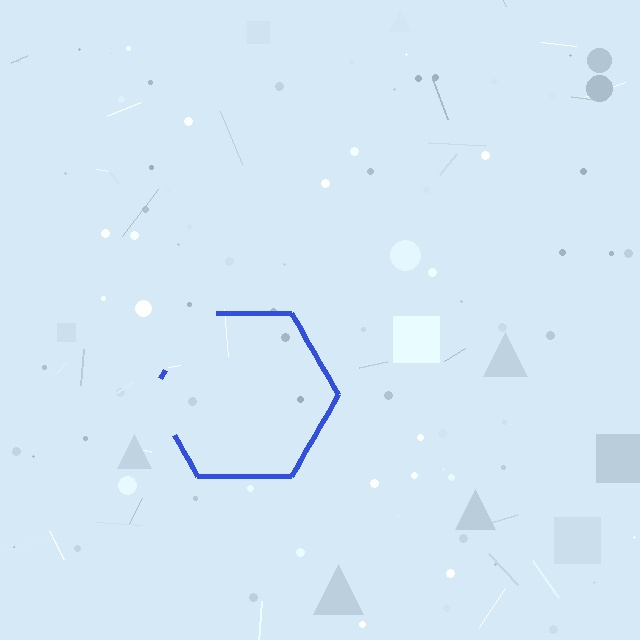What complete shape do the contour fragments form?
The contour fragments form a hexagon.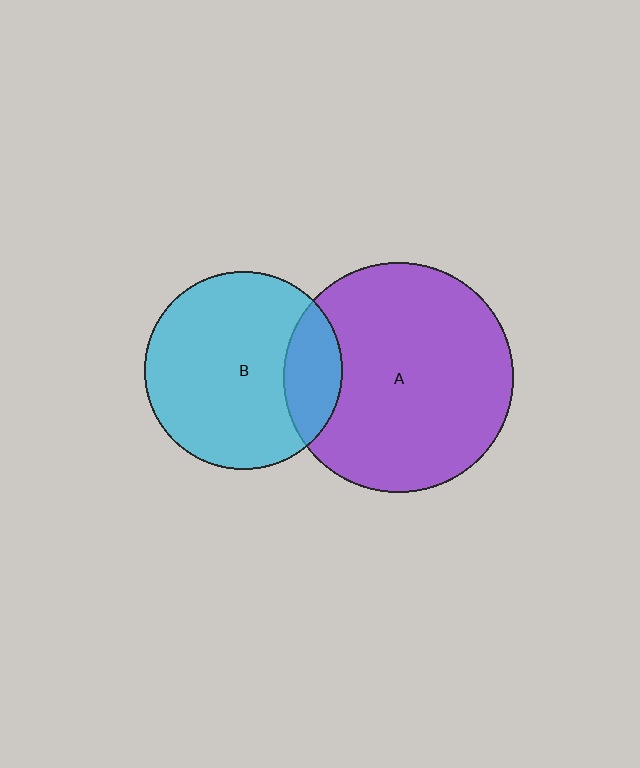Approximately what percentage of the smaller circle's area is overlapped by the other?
Approximately 20%.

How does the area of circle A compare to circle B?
Approximately 1.3 times.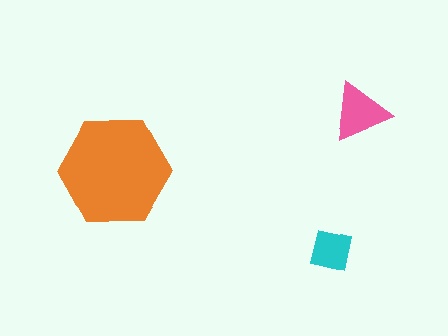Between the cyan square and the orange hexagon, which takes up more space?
The orange hexagon.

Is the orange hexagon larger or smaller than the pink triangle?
Larger.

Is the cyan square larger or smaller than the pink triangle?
Smaller.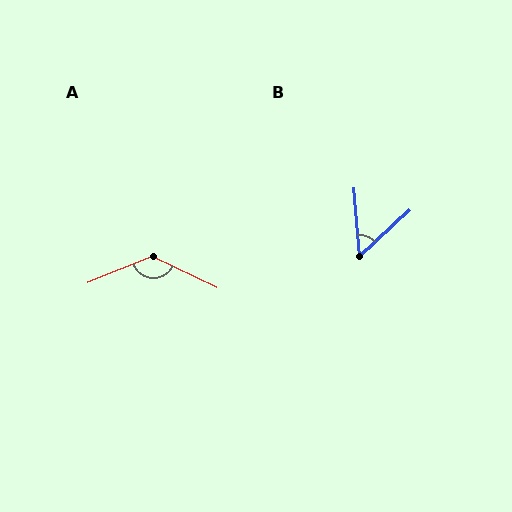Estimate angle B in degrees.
Approximately 52 degrees.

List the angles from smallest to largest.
B (52°), A (132°).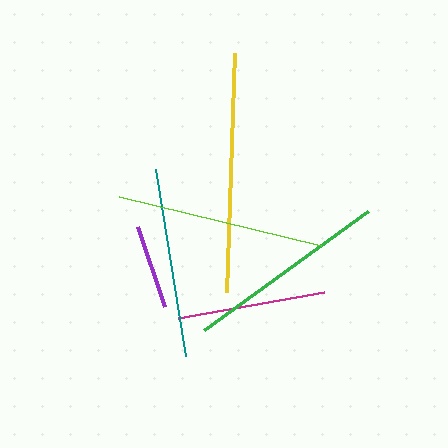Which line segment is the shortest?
The purple line is the shortest at approximately 84 pixels.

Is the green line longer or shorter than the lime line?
The lime line is longer than the green line.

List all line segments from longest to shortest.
From longest to shortest: yellow, lime, green, teal, magenta, purple.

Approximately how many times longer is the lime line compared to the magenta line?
The lime line is approximately 1.4 times the length of the magenta line.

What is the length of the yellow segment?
The yellow segment is approximately 240 pixels long.